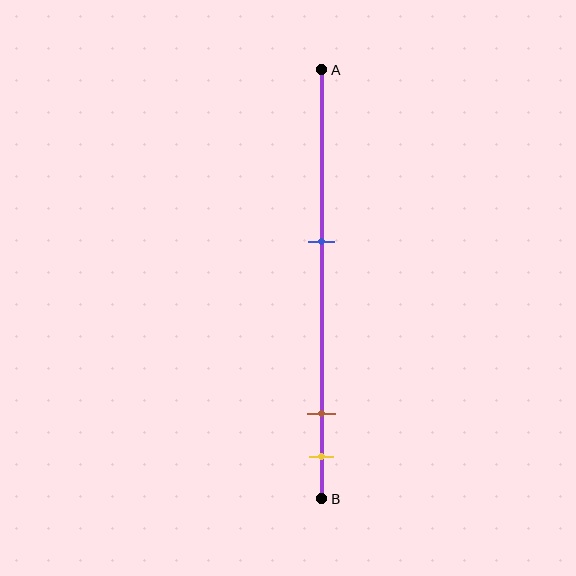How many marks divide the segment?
There are 3 marks dividing the segment.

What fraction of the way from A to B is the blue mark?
The blue mark is approximately 40% (0.4) of the way from A to B.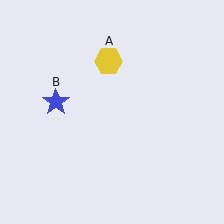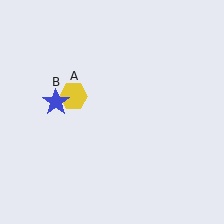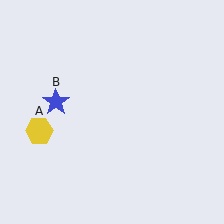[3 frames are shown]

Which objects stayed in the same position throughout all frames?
Blue star (object B) remained stationary.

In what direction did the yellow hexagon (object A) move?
The yellow hexagon (object A) moved down and to the left.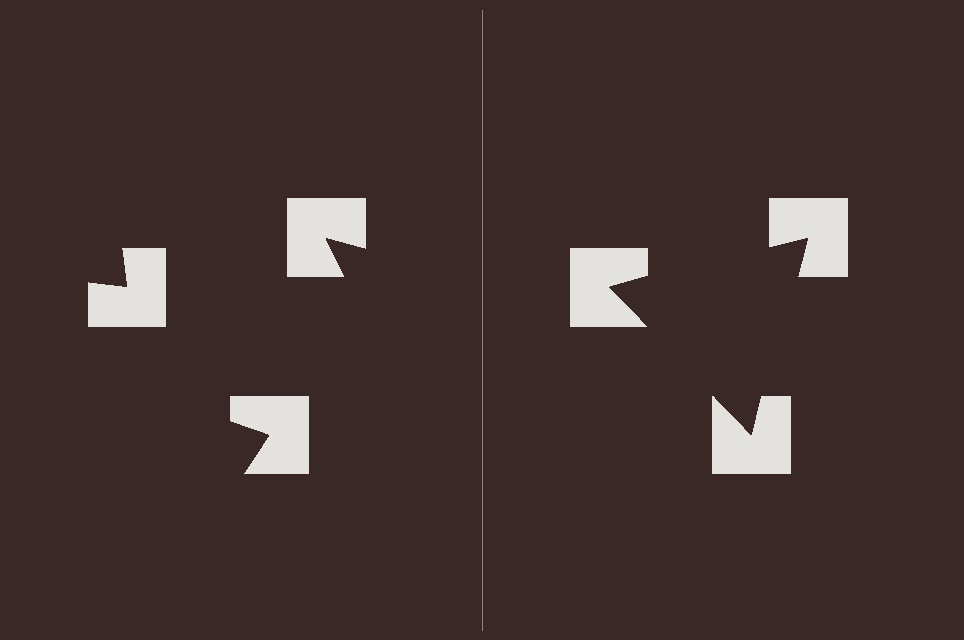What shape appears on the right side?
An illusory triangle.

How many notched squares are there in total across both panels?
6 — 3 on each side.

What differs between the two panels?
The notched squares are positioned identically on both sides; only the wedge orientations differ. On the right they align to a triangle; on the left they are misaligned.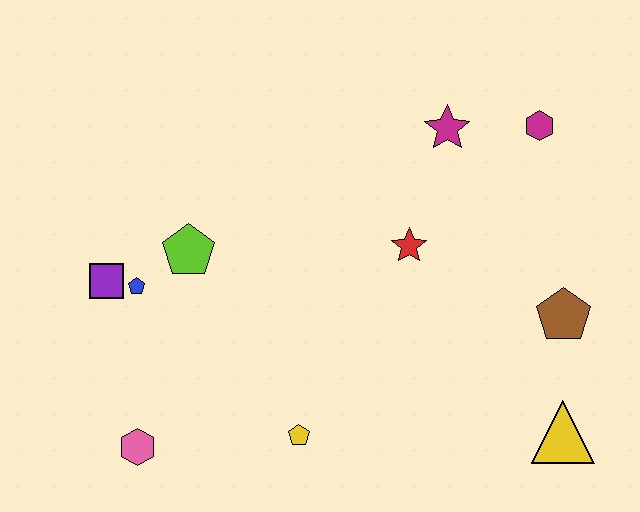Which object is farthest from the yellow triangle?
The purple square is farthest from the yellow triangle.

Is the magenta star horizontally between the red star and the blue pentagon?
No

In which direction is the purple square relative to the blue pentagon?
The purple square is to the left of the blue pentagon.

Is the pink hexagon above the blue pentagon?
No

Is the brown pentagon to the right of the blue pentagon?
Yes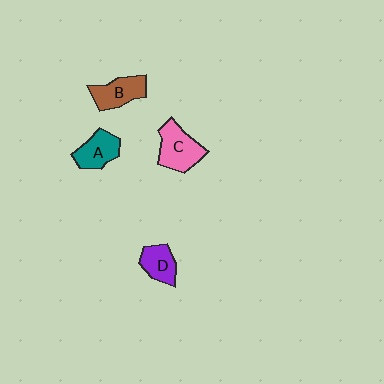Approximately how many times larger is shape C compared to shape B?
Approximately 1.2 times.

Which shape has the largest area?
Shape C (pink).